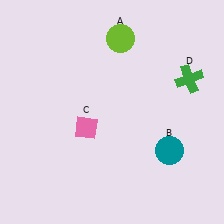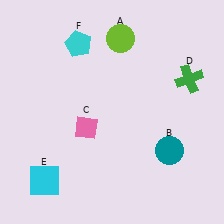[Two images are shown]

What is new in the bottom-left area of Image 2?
A cyan square (E) was added in the bottom-left area of Image 2.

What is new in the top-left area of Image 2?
A cyan pentagon (F) was added in the top-left area of Image 2.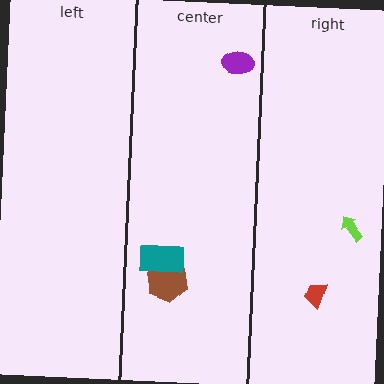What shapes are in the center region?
The purple ellipse, the brown hexagon, the teal rectangle.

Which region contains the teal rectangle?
The center region.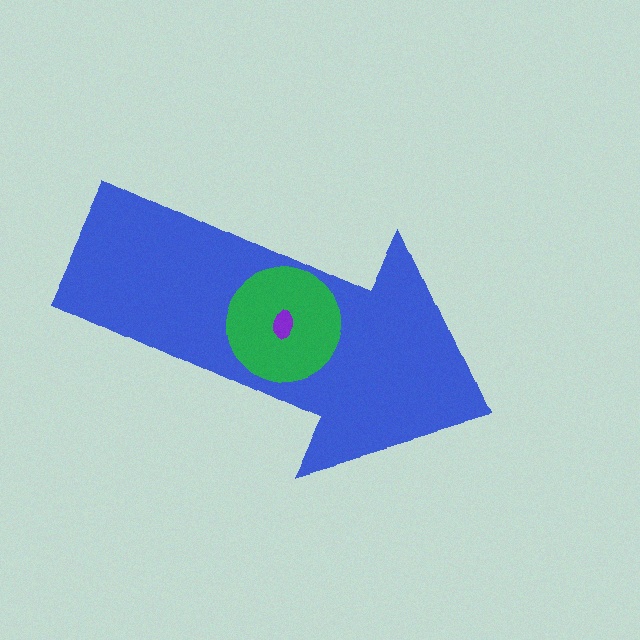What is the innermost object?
The purple ellipse.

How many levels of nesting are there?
3.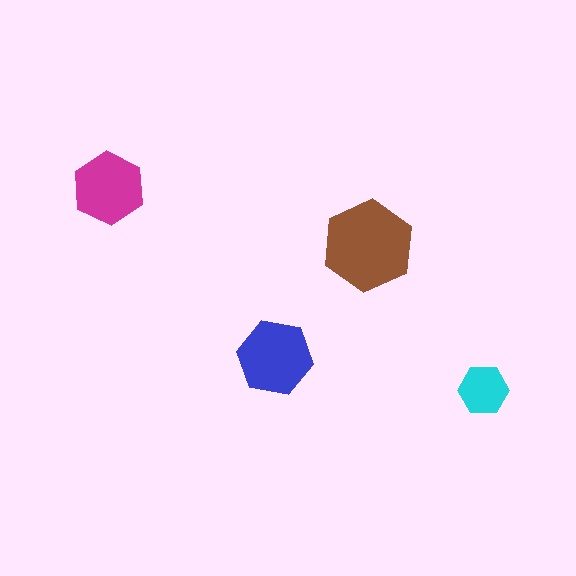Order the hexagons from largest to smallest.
the brown one, the blue one, the magenta one, the cyan one.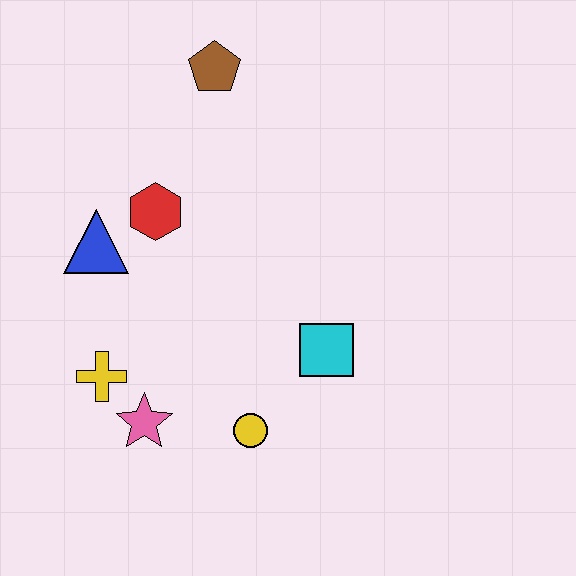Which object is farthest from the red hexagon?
The yellow circle is farthest from the red hexagon.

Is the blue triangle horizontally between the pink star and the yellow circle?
No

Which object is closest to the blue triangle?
The red hexagon is closest to the blue triangle.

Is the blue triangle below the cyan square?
No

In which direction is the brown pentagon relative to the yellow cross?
The brown pentagon is above the yellow cross.